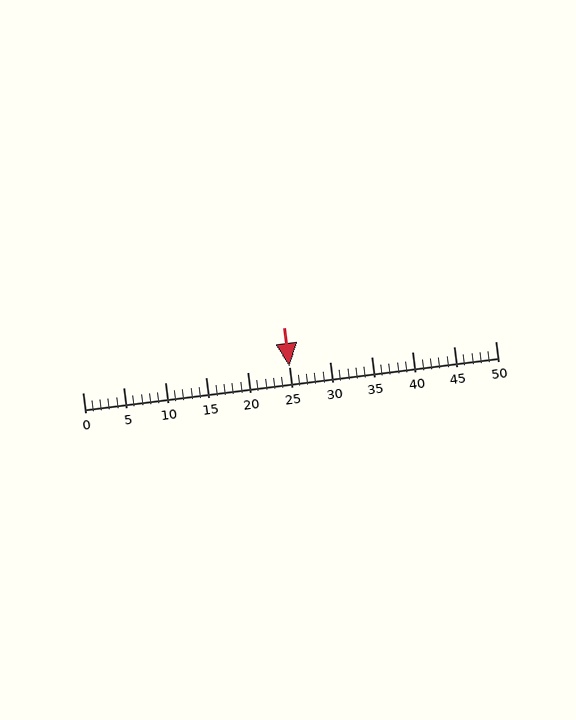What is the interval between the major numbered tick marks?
The major tick marks are spaced 5 units apart.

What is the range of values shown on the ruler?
The ruler shows values from 0 to 50.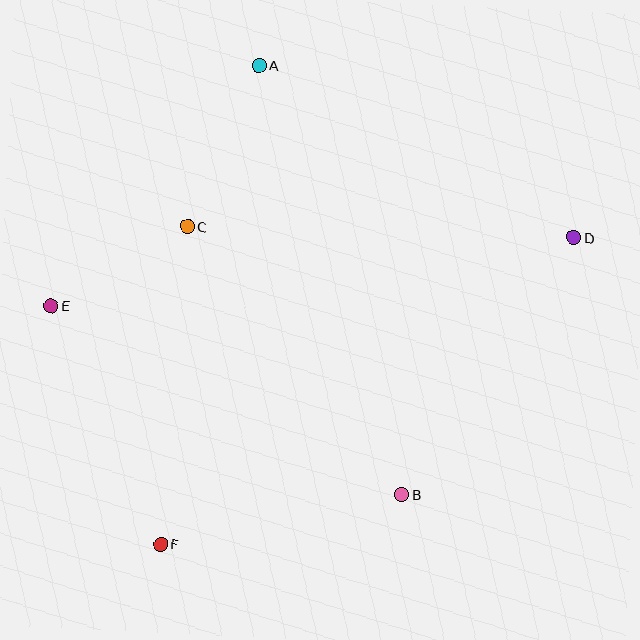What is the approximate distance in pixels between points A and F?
The distance between A and F is approximately 489 pixels.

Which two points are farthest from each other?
Points D and E are farthest from each other.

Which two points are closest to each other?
Points C and E are closest to each other.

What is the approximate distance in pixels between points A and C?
The distance between A and C is approximately 176 pixels.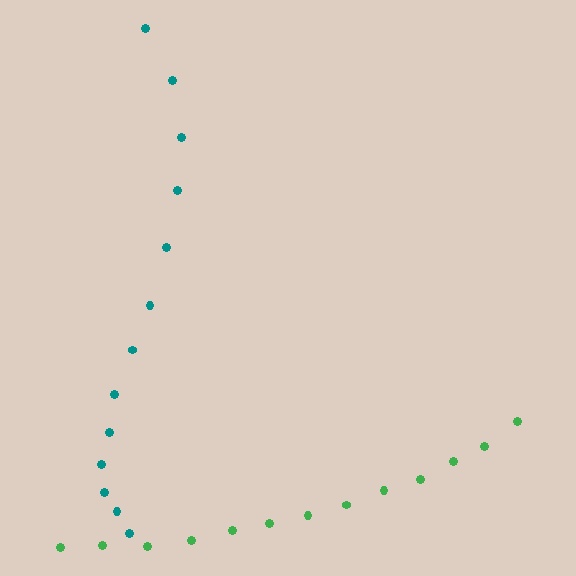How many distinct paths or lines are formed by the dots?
There are 2 distinct paths.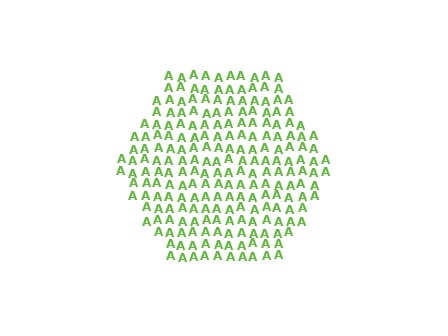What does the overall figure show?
The overall figure shows a hexagon.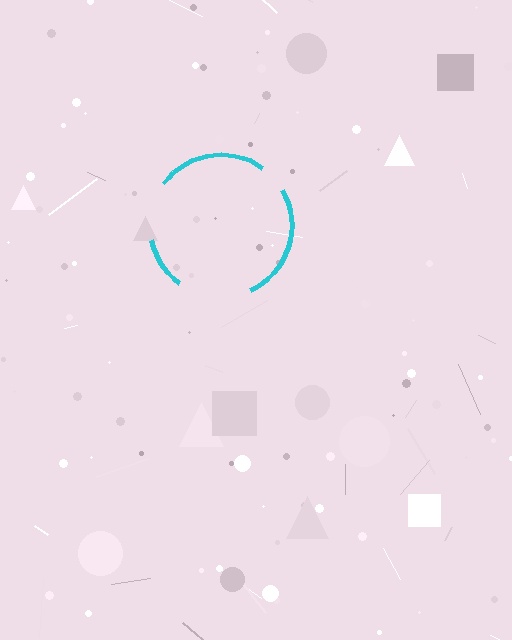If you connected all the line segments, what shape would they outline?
They would outline a circle.